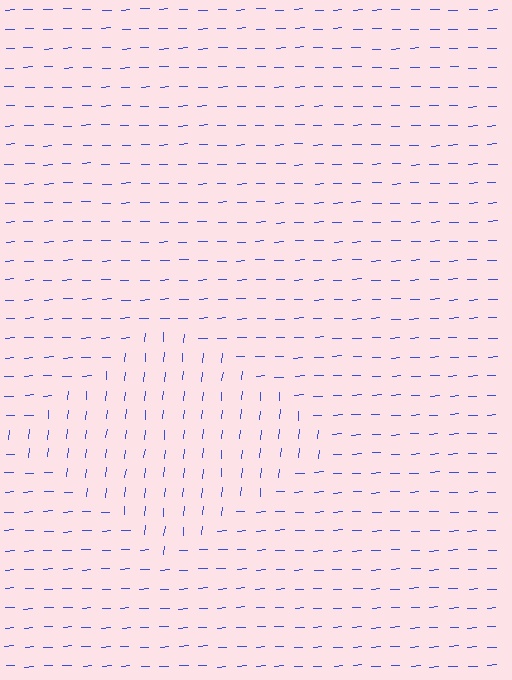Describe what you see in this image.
The image is filled with small blue line segments. A diamond region in the image has lines oriented differently from the surrounding lines, creating a visible texture boundary.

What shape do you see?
I see a diamond.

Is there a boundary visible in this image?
Yes, there is a texture boundary formed by a change in line orientation.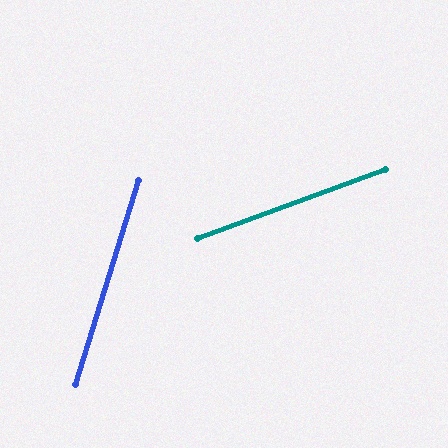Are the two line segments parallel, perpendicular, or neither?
Neither parallel nor perpendicular — they differ by about 53°.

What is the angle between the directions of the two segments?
Approximately 53 degrees.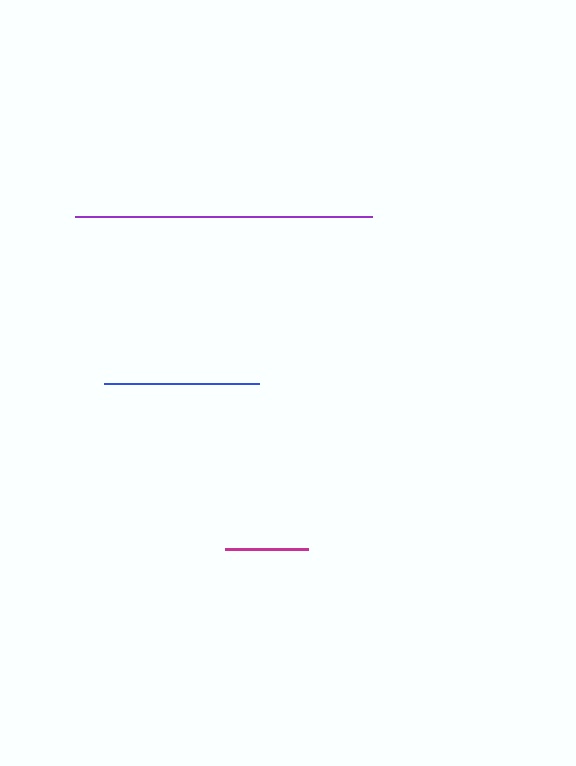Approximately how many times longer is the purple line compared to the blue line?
The purple line is approximately 1.9 times the length of the blue line.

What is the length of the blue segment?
The blue segment is approximately 155 pixels long.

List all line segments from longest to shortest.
From longest to shortest: purple, blue, magenta.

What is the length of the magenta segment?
The magenta segment is approximately 84 pixels long.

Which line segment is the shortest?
The magenta line is the shortest at approximately 84 pixels.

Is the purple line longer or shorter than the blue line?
The purple line is longer than the blue line.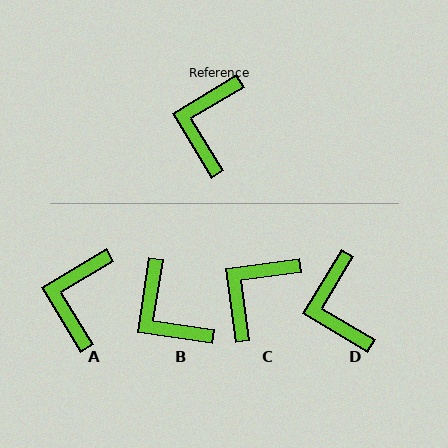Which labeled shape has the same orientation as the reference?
A.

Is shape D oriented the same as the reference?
No, it is off by about 28 degrees.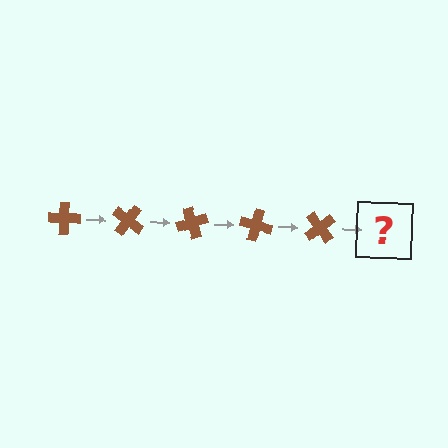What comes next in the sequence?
The next element should be a brown cross rotated 175 degrees.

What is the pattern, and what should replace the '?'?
The pattern is that the cross rotates 35 degrees each step. The '?' should be a brown cross rotated 175 degrees.